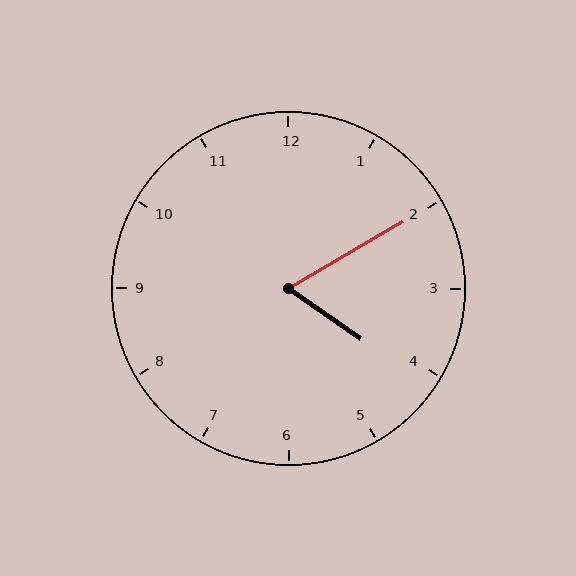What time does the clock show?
4:10.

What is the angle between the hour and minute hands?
Approximately 65 degrees.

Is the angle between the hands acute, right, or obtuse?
It is acute.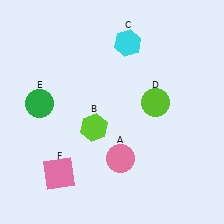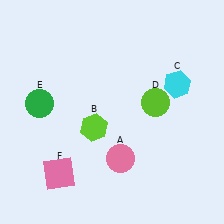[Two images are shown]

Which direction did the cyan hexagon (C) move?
The cyan hexagon (C) moved right.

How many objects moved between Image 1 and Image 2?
1 object moved between the two images.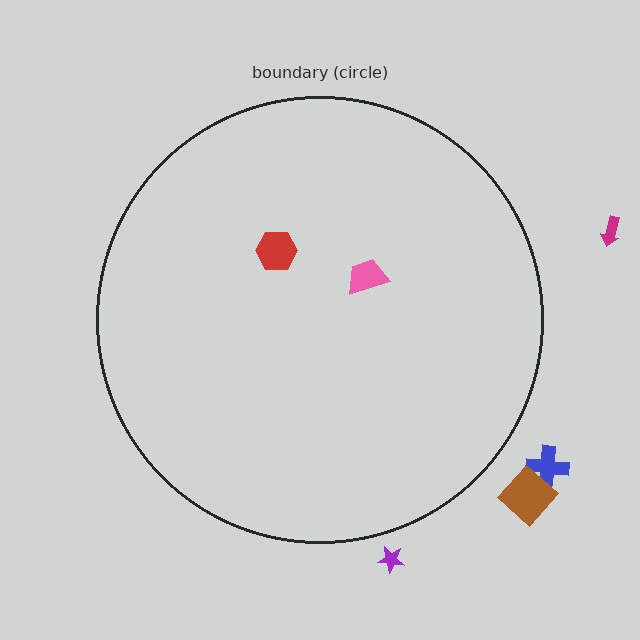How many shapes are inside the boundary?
2 inside, 4 outside.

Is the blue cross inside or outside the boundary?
Outside.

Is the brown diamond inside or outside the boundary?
Outside.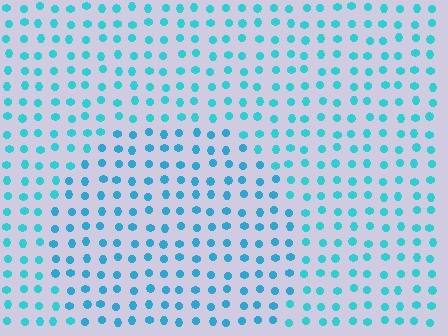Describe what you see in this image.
The image is filled with small cyan elements in a uniform arrangement. A circle-shaped region is visible where the elements are tinted to a slightly different hue, forming a subtle color boundary.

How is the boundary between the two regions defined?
The boundary is defined purely by a slight shift in hue (about 15 degrees). Spacing, size, and orientation are identical on both sides.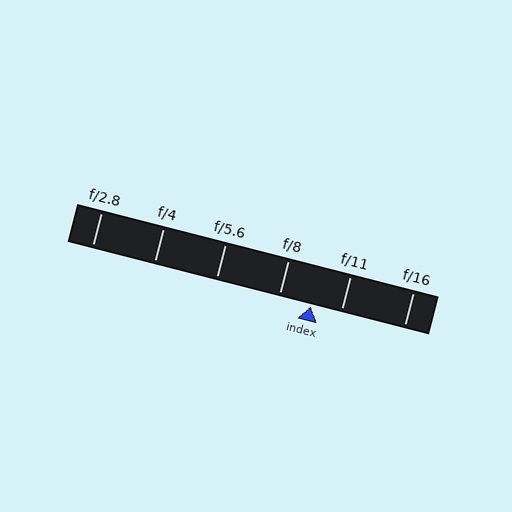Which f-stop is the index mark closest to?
The index mark is closest to f/11.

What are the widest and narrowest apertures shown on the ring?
The widest aperture shown is f/2.8 and the narrowest is f/16.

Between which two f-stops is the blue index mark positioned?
The index mark is between f/8 and f/11.